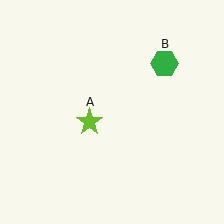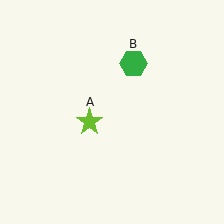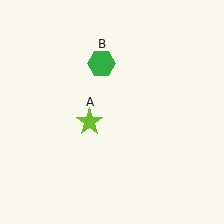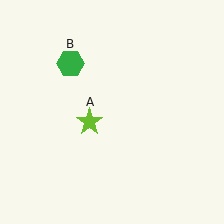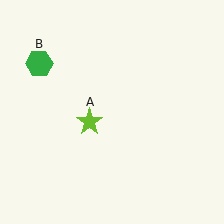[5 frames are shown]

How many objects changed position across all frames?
1 object changed position: green hexagon (object B).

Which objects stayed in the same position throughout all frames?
Lime star (object A) remained stationary.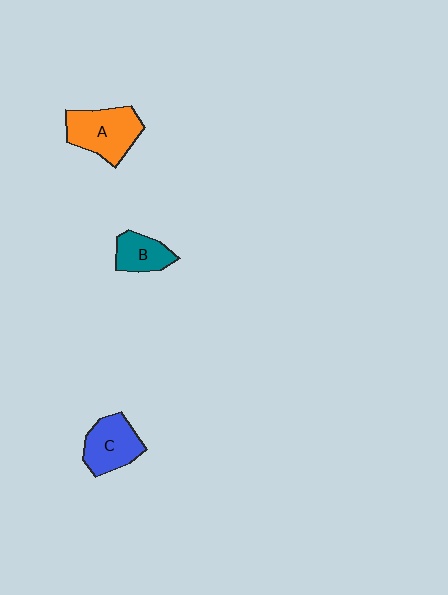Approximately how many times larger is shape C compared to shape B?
Approximately 1.4 times.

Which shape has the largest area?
Shape A (orange).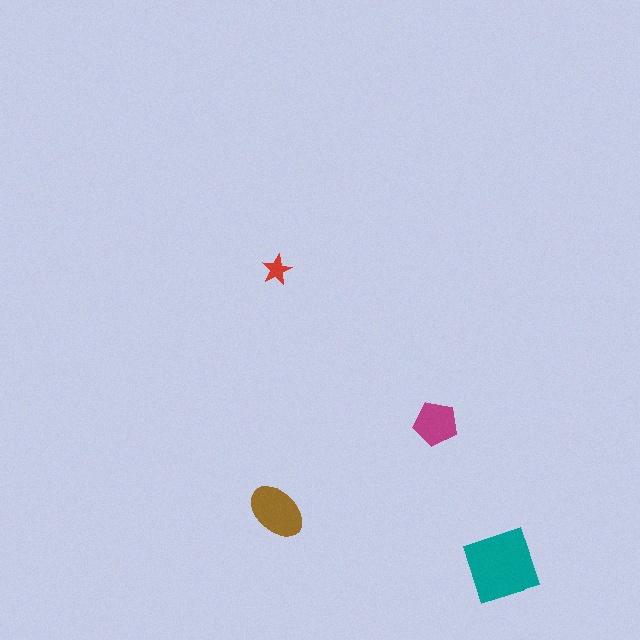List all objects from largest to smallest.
The teal square, the brown ellipse, the magenta pentagon, the red star.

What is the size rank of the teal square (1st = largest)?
1st.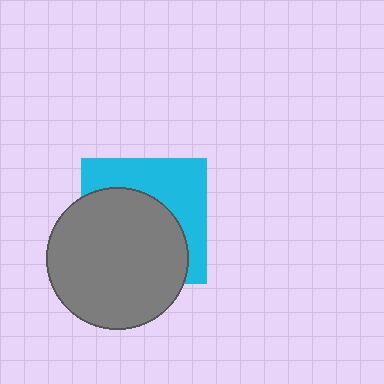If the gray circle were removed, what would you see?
You would see the complete cyan square.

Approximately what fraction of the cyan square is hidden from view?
Roughly 57% of the cyan square is hidden behind the gray circle.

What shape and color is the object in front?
The object in front is a gray circle.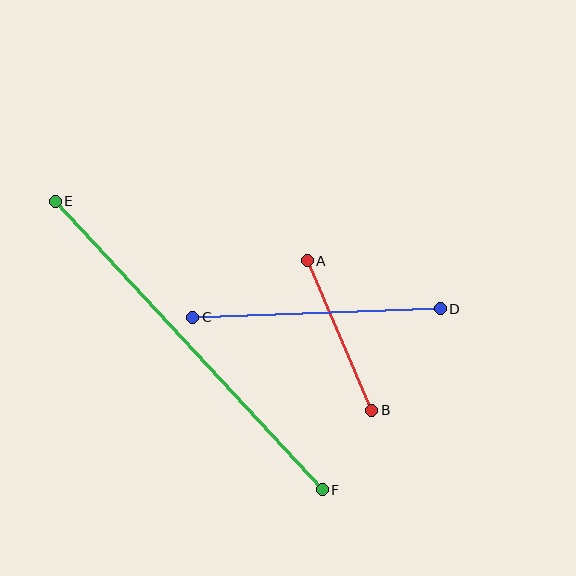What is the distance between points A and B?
The distance is approximately 163 pixels.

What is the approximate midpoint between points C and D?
The midpoint is at approximately (316, 313) pixels.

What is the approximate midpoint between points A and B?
The midpoint is at approximately (339, 335) pixels.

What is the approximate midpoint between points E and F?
The midpoint is at approximately (189, 345) pixels.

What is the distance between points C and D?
The distance is approximately 248 pixels.